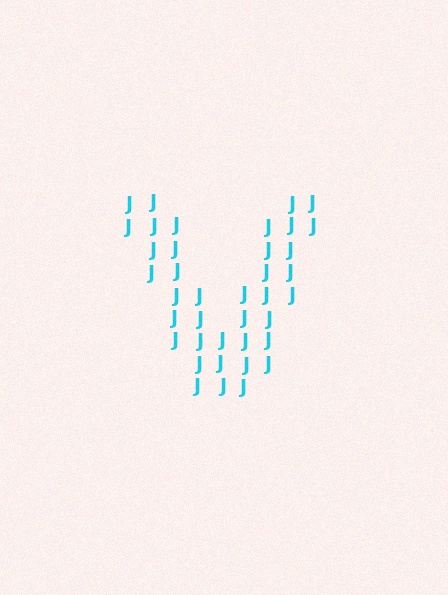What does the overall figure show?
The overall figure shows the letter V.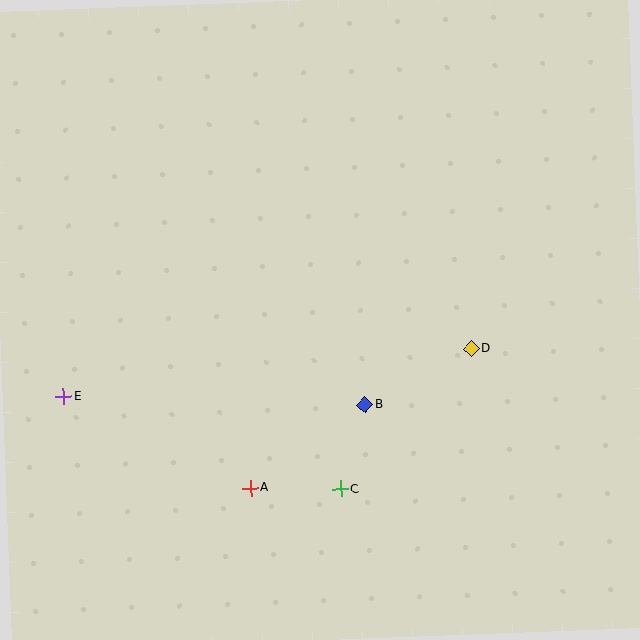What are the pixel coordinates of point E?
Point E is at (64, 397).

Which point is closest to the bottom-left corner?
Point E is closest to the bottom-left corner.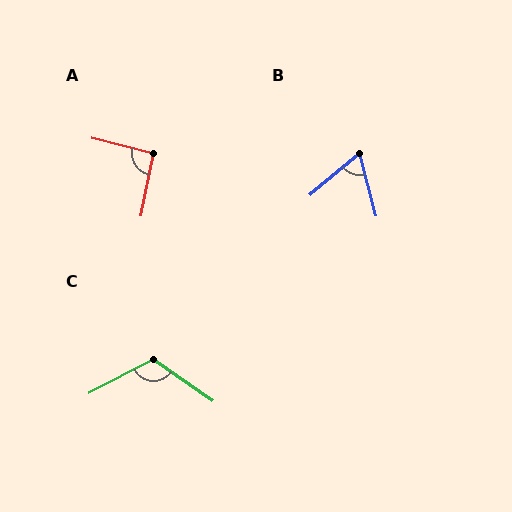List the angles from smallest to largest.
B (65°), A (93°), C (117°).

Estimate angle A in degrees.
Approximately 93 degrees.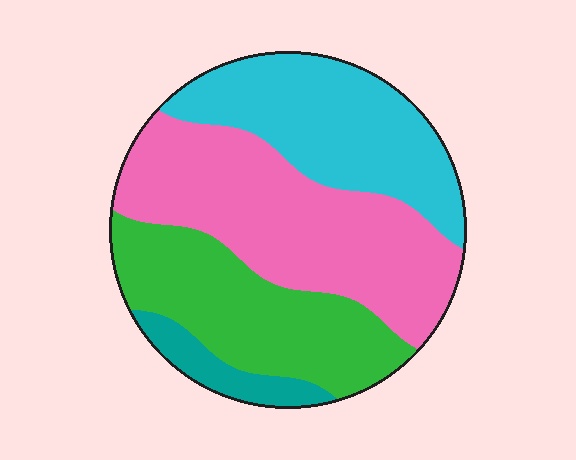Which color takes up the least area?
Teal, at roughly 5%.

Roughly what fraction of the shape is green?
Green takes up about one quarter (1/4) of the shape.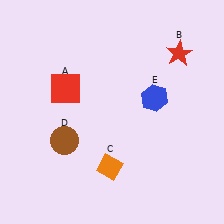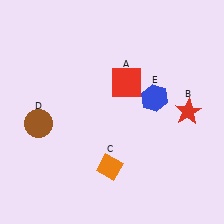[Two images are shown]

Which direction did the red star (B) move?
The red star (B) moved down.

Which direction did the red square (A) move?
The red square (A) moved right.